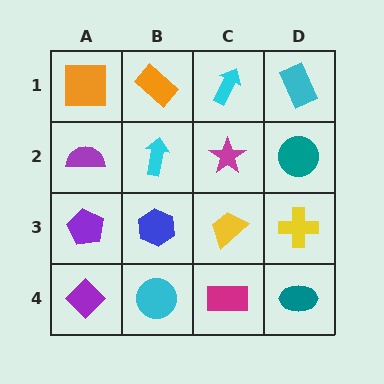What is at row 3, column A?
A purple pentagon.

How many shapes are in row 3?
4 shapes.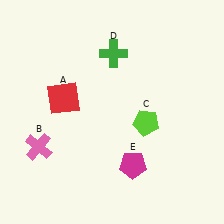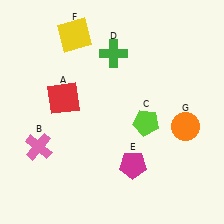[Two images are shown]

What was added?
A yellow square (F), an orange circle (G) were added in Image 2.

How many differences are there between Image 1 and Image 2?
There are 2 differences between the two images.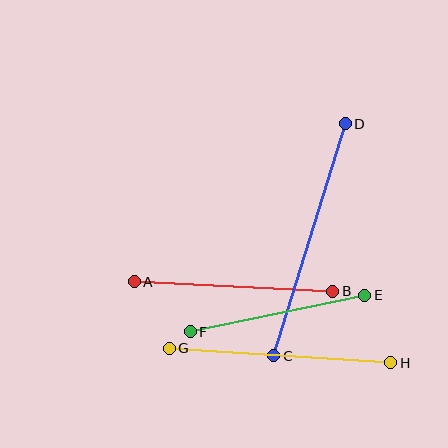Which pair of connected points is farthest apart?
Points C and D are farthest apart.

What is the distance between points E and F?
The distance is approximately 178 pixels.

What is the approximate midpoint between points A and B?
The midpoint is at approximately (233, 286) pixels.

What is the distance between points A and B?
The distance is approximately 199 pixels.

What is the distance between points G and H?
The distance is approximately 222 pixels.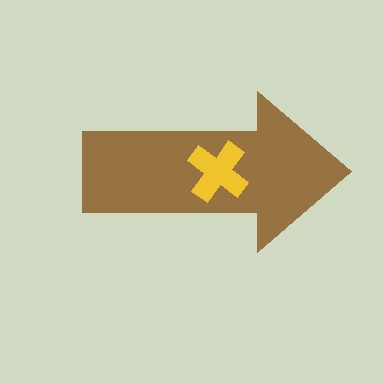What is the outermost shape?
The brown arrow.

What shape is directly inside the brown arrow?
The yellow cross.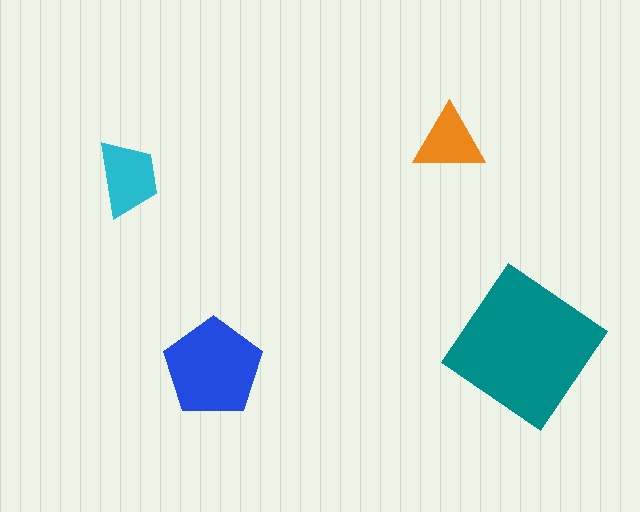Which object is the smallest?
The orange triangle.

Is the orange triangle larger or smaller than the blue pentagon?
Smaller.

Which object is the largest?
The teal diamond.